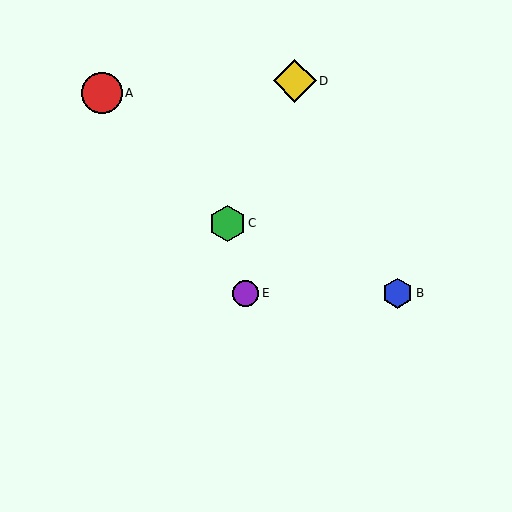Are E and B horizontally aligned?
Yes, both are at y≈293.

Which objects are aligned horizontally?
Objects B, E are aligned horizontally.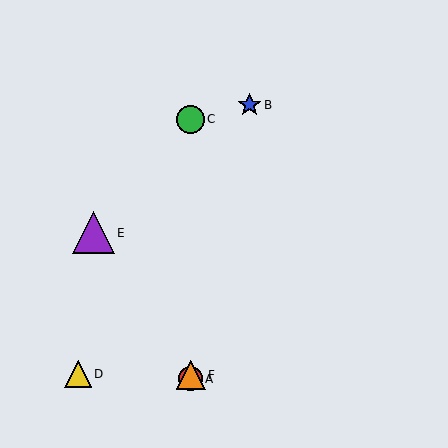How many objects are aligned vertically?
3 objects (A, C, F) are aligned vertically.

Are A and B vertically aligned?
No, A is at x≈191 and B is at x≈250.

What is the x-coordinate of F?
Object F is at x≈191.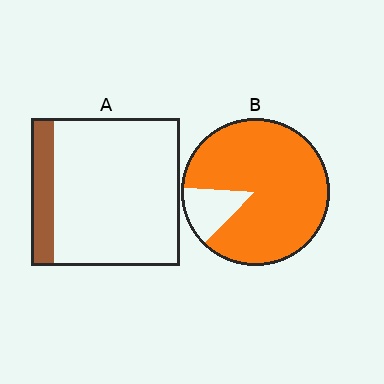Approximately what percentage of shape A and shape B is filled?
A is approximately 15% and B is approximately 85%.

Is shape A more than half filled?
No.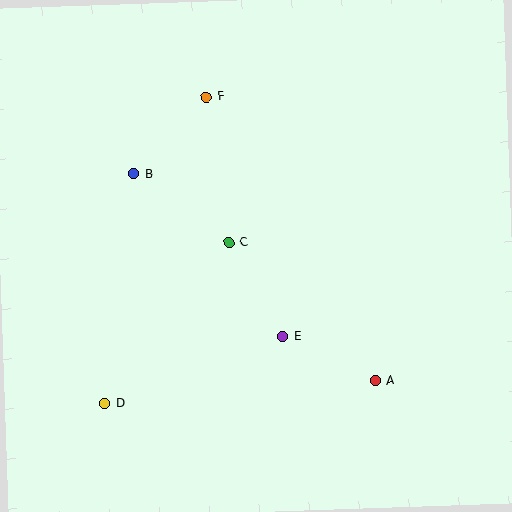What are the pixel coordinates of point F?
Point F is at (206, 97).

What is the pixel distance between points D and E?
The distance between D and E is 190 pixels.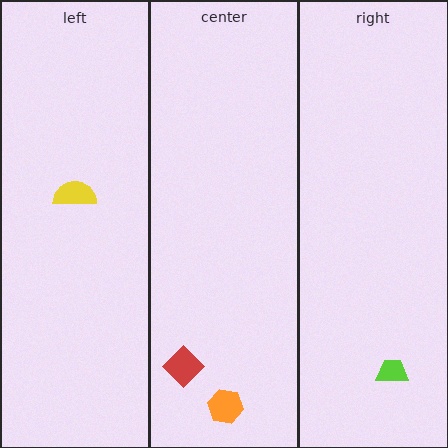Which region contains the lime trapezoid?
The right region.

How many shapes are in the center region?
2.